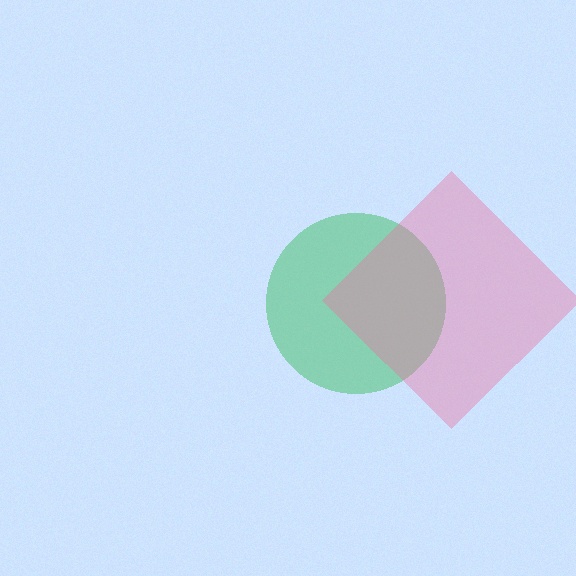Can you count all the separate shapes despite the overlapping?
Yes, there are 2 separate shapes.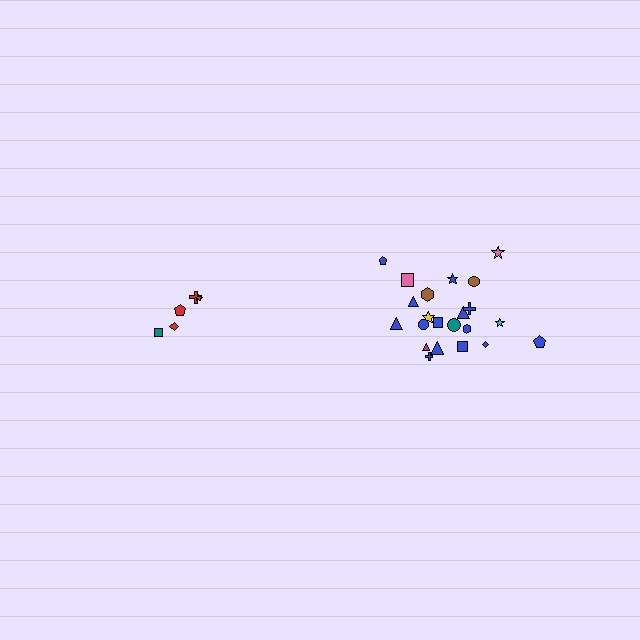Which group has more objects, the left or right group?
The right group.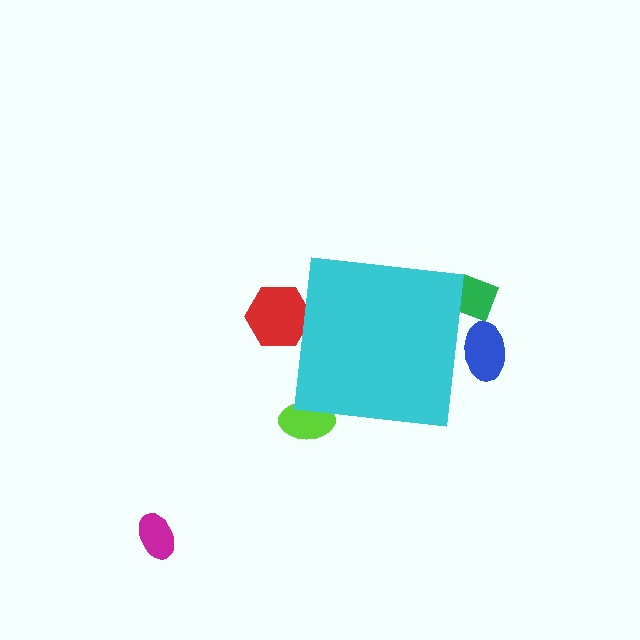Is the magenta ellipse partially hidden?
No, the magenta ellipse is fully visible.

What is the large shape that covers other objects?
A cyan square.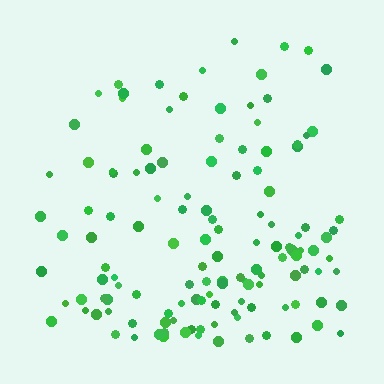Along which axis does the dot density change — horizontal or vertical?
Vertical.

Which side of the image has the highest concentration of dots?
The bottom.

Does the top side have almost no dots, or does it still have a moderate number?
Still a moderate number, just noticeably fewer than the bottom.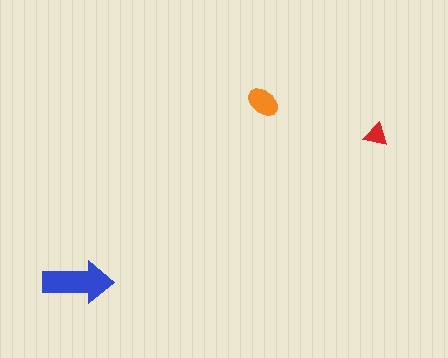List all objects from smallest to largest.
The red triangle, the orange ellipse, the blue arrow.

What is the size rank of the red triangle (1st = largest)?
3rd.